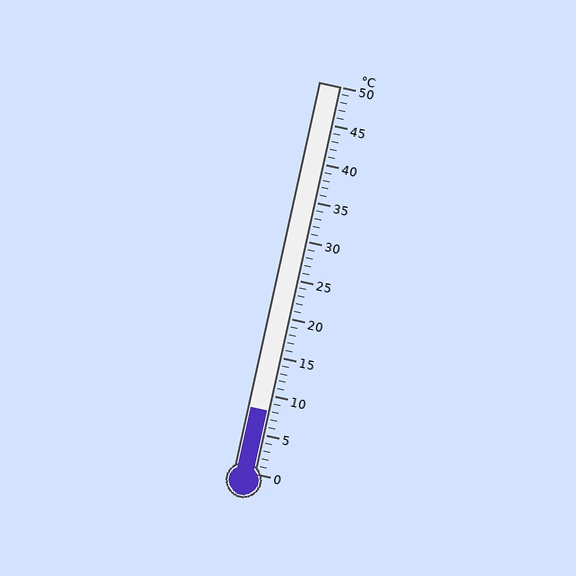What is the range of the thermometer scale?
The thermometer scale ranges from 0°C to 50°C.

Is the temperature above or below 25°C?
The temperature is below 25°C.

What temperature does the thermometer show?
The thermometer shows approximately 8°C.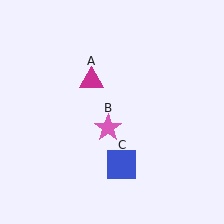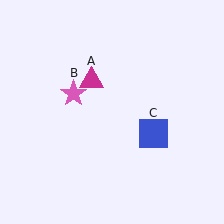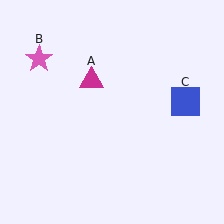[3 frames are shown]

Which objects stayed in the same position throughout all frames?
Magenta triangle (object A) remained stationary.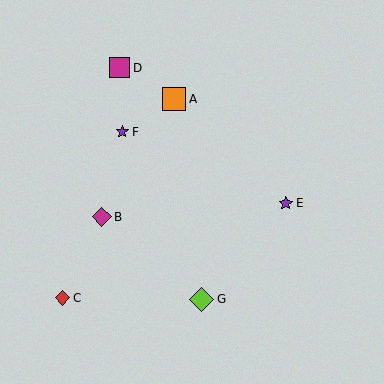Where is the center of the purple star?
The center of the purple star is at (122, 132).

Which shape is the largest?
The lime diamond (labeled G) is the largest.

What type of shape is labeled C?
Shape C is a red diamond.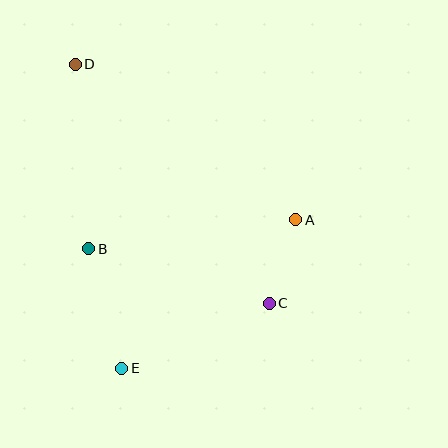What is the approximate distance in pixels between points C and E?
The distance between C and E is approximately 161 pixels.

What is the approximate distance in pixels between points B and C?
The distance between B and C is approximately 189 pixels.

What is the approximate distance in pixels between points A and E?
The distance between A and E is approximately 229 pixels.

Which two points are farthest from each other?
Points C and D are farthest from each other.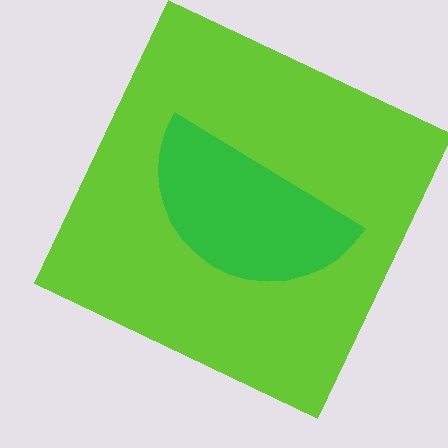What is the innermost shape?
The green semicircle.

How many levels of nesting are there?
2.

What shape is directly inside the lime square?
The green semicircle.